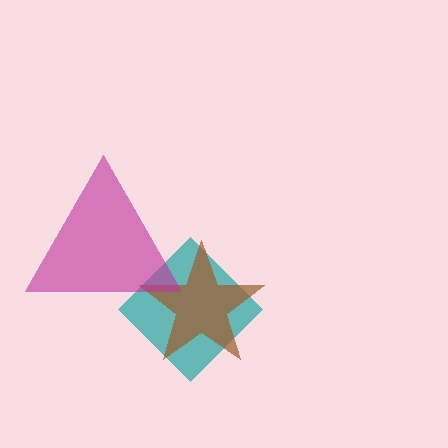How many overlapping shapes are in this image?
There are 3 overlapping shapes in the image.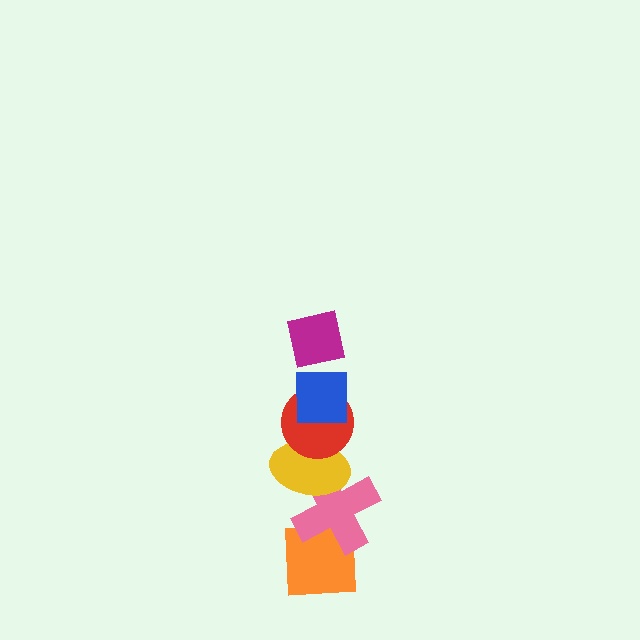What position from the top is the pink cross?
The pink cross is 5th from the top.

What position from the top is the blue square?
The blue square is 2nd from the top.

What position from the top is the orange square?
The orange square is 6th from the top.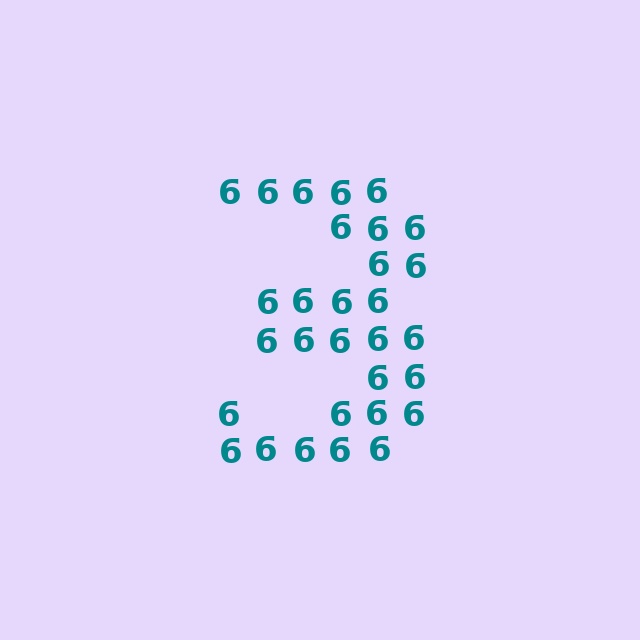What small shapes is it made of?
It is made of small digit 6's.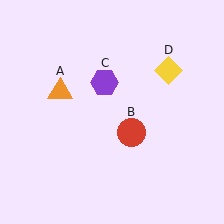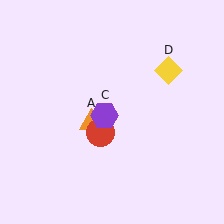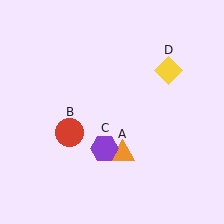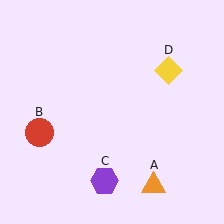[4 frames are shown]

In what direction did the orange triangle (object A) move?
The orange triangle (object A) moved down and to the right.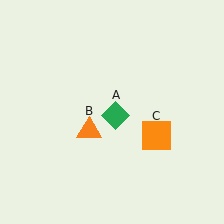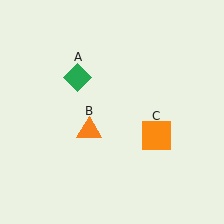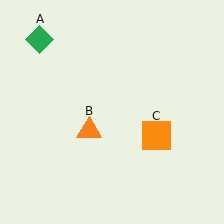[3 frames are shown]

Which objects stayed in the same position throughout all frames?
Orange triangle (object B) and orange square (object C) remained stationary.